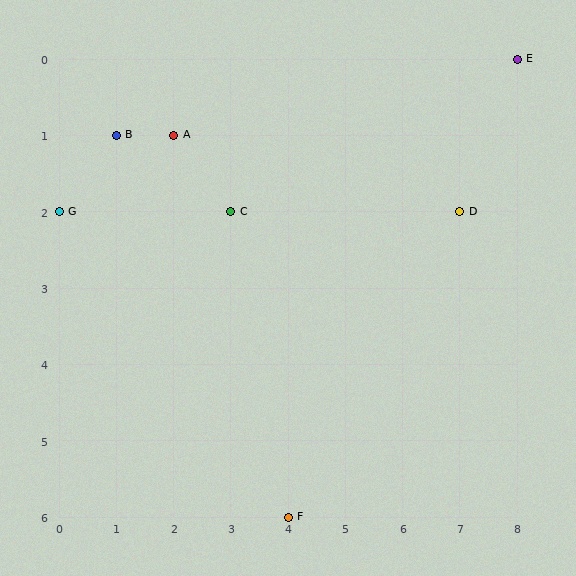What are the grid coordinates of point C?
Point C is at grid coordinates (3, 2).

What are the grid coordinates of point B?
Point B is at grid coordinates (1, 1).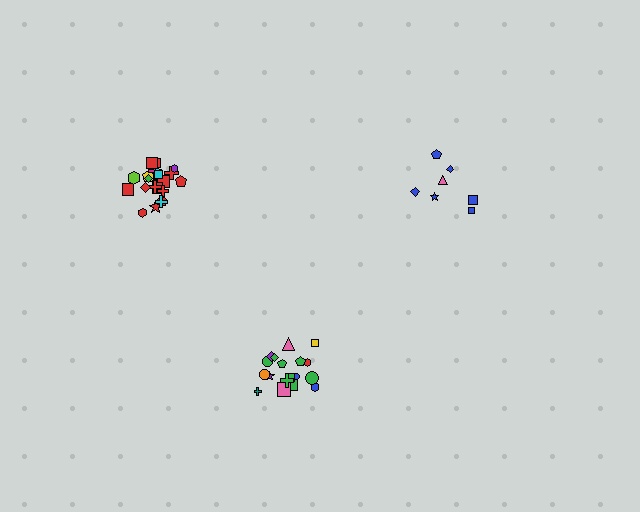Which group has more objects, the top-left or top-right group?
The top-left group.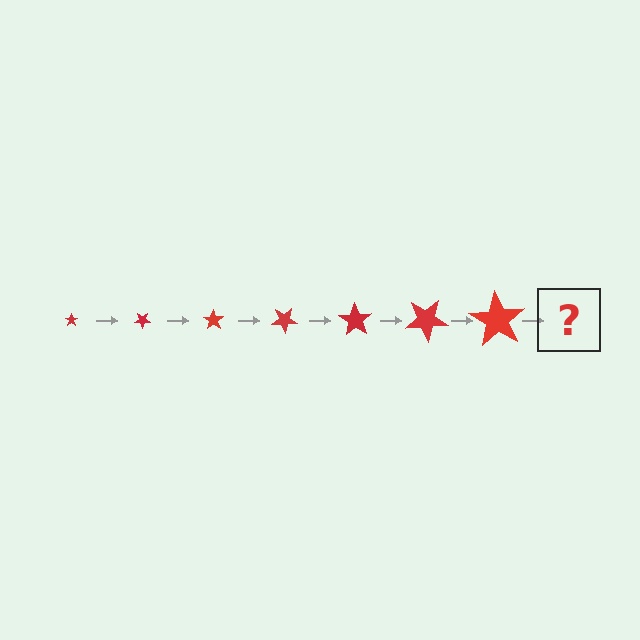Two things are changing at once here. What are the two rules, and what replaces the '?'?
The two rules are that the star grows larger each step and it rotates 35 degrees each step. The '?' should be a star, larger than the previous one and rotated 245 degrees from the start.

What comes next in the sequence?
The next element should be a star, larger than the previous one and rotated 245 degrees from the start.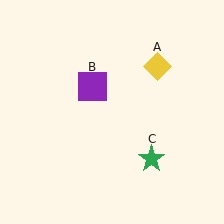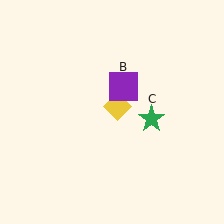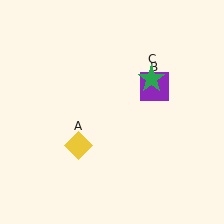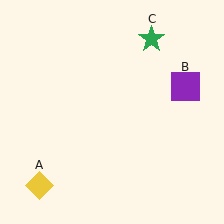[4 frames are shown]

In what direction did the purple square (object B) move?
The purple square (object B) moved right.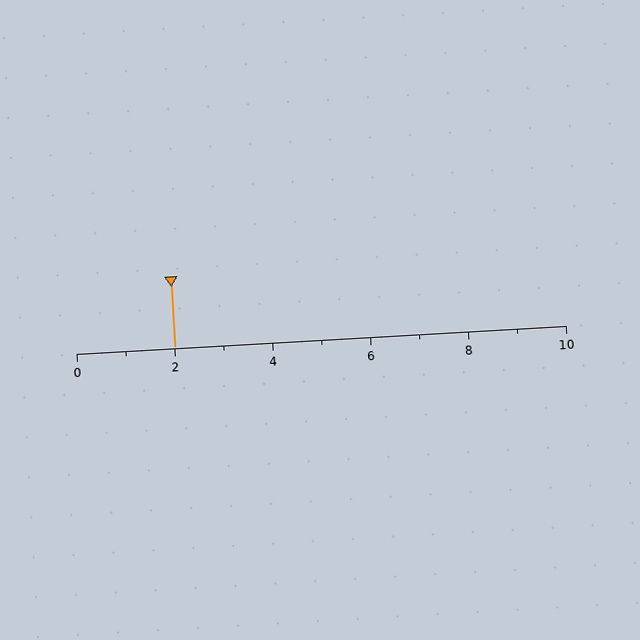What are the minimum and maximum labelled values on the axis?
The axis runs from 0 to 10.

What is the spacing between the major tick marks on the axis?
The major ticks are spaced 2 apart.